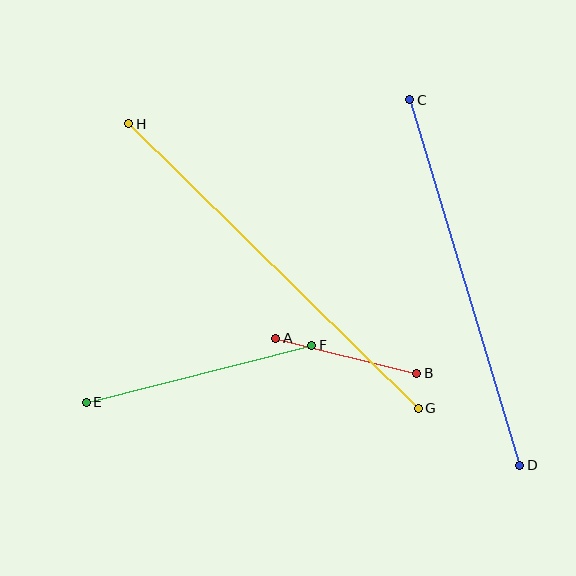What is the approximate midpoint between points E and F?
The midpoint is at approximately (199, 374) pixels.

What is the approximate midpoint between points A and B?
The midpoint is at approximately (346, 356) pixels.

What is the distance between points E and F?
The distance is approximately 232 pixels.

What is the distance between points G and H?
The distance is approximately 406 pixels.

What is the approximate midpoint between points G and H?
The midpoint is at approximately (273, 266) pixels.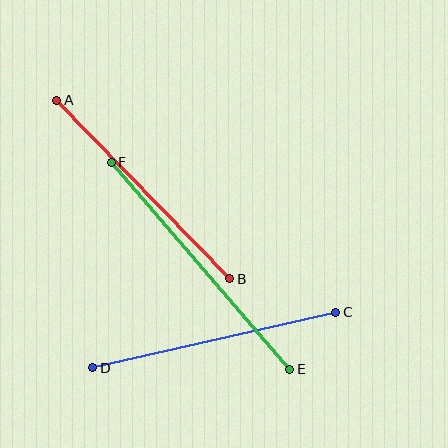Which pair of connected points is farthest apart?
Points E and F are farthest apart.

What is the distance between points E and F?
The distance is approximately 273 pixels.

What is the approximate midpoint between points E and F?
The midpoint is at approximately (200, 266) pixels.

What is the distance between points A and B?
The distance is approximately 249 pixels.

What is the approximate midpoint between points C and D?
The midpoint is at approximately (214, 340) pixels.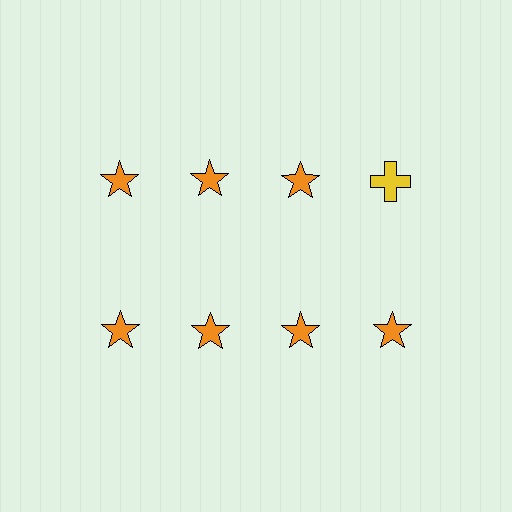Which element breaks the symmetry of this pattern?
The yellow cross in the top row, second from right column breaks the symmetry. All other shapes are orange stars.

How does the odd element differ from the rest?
It differs in both color (yellow instead of orange) and shape (cross instead of star).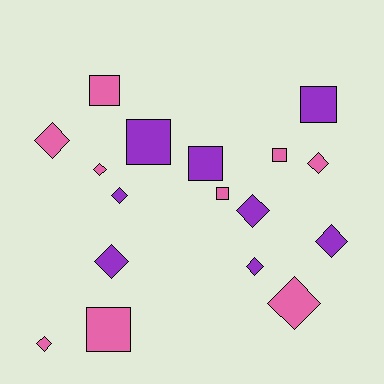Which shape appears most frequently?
Diamond, with 10 objects.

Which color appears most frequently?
Pink, with 9 objects.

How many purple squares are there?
There are 3 purple squares.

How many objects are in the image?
There are 17 objects.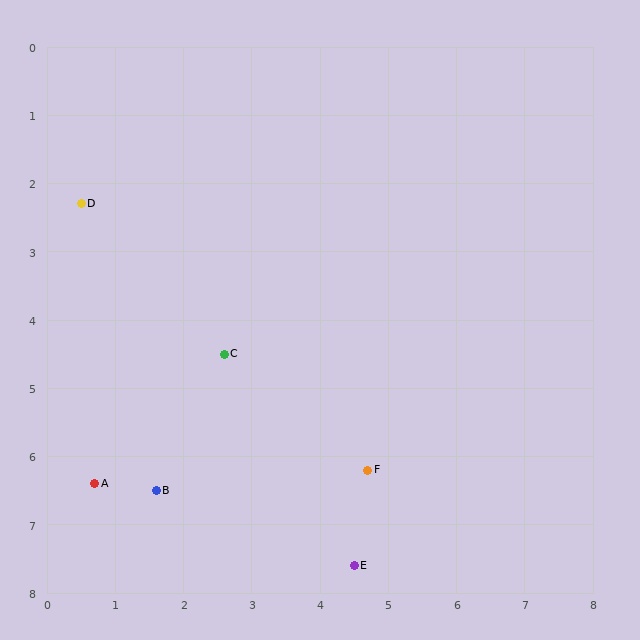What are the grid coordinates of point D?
Point D is at approximately (0.5, 2.3).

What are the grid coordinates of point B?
Point B is at approximately (1.6, 6.5).